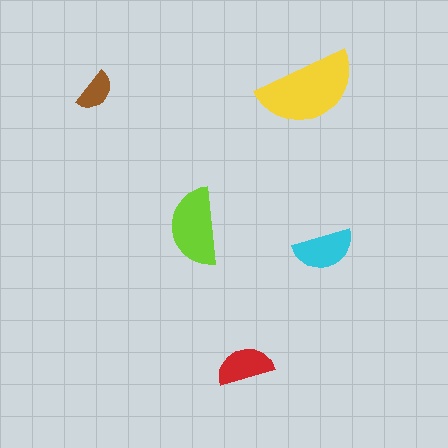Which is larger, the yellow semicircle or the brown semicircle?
The yellow one.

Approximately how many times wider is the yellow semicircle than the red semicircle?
About 1.5 times wider.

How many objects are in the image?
There are 5 objects in the image.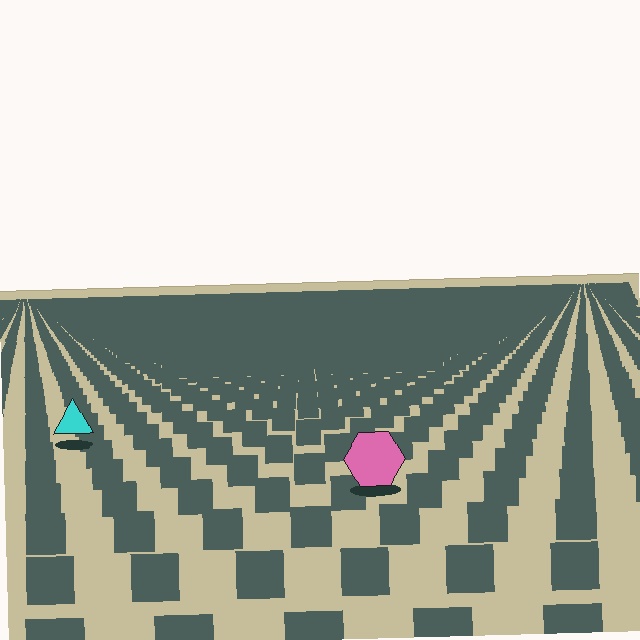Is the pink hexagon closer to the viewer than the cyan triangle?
Yes. The pink hexagon is closer — you can tell from the texture gradient: the ground texture is coarser near it.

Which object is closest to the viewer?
The pink hexagon is closest. The texture marks near it are larger and more spread out.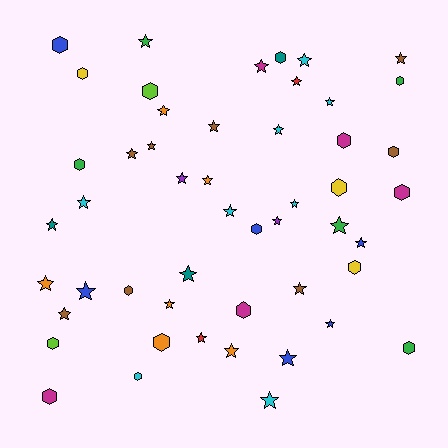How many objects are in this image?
There are 50 objects.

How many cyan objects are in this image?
There are 8 cyan objects.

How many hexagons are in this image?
There are 19 hexagons.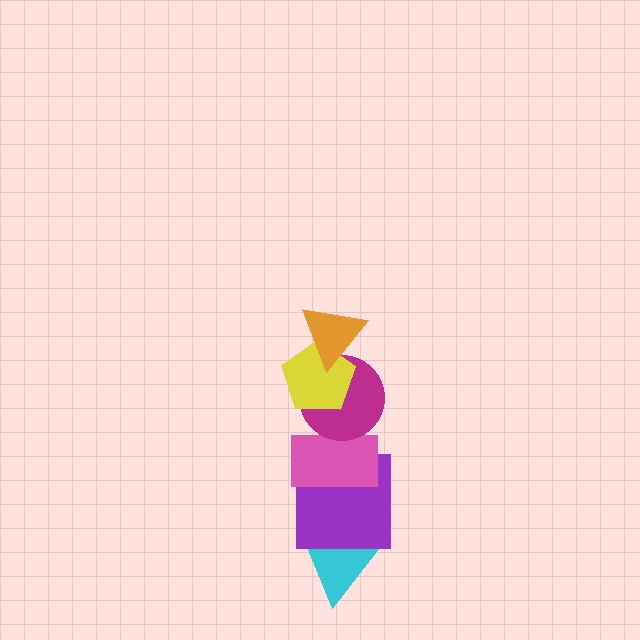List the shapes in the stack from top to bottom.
From top to bottom: the orange triangle, the yellow pentagon, the magenta circle, the pink rectangle, the purple square, the cyan triangle.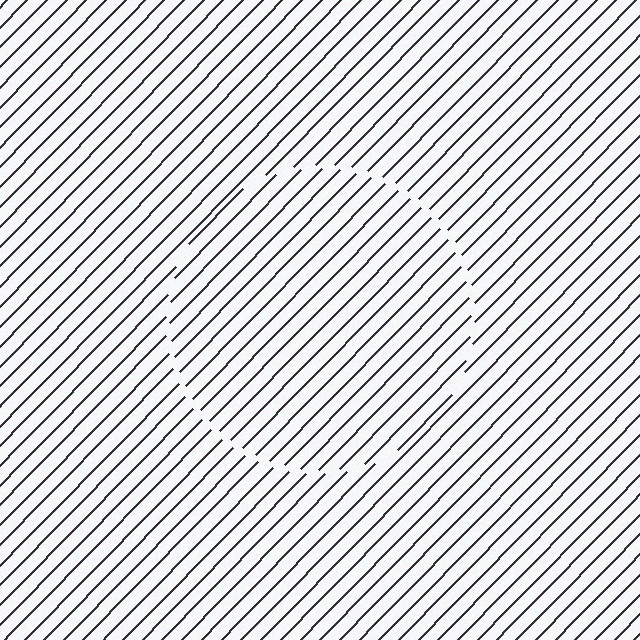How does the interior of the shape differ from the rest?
The interior of the shape contains the same grating, shifted by half a period — the contour is defined by the phase discontinuity where line-ends from the inner and outer gratings abut.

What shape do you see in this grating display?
An illusory circle. The interior of the shape contains the same grating, shifted by half a period — the contour is defined by the phase discontinuity where line-ends from the inner and outer gratings abut.